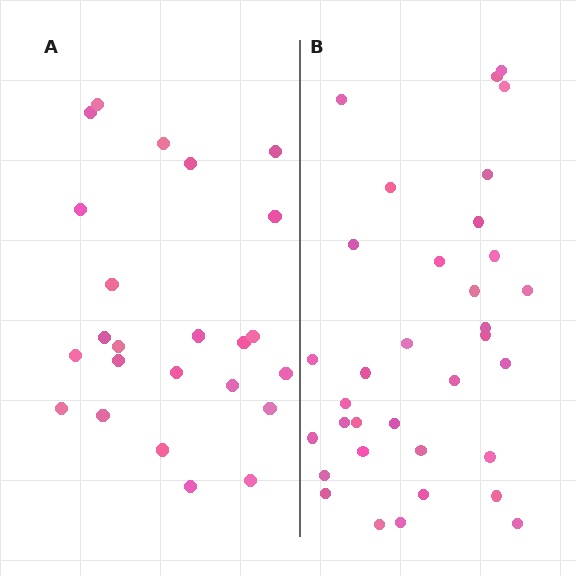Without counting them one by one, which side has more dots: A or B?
Region B (the right region) has more dots.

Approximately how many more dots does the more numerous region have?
Region B has roughly 10 or so more dots than region A.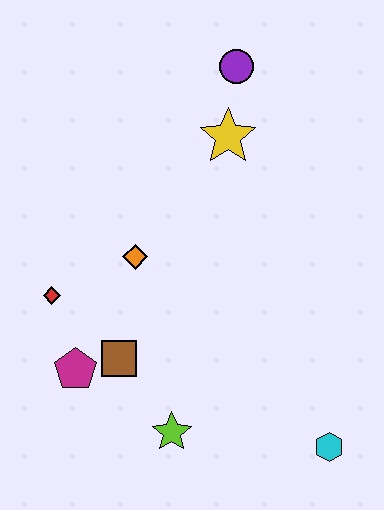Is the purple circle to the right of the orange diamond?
Yes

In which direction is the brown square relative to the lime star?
The brown square is above the lime star.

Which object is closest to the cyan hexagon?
The lime star is closest to the cyan hexagon.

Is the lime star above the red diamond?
No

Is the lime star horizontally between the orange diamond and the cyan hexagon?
Yes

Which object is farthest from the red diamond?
The cyan hexagon is farthest from the red diamond.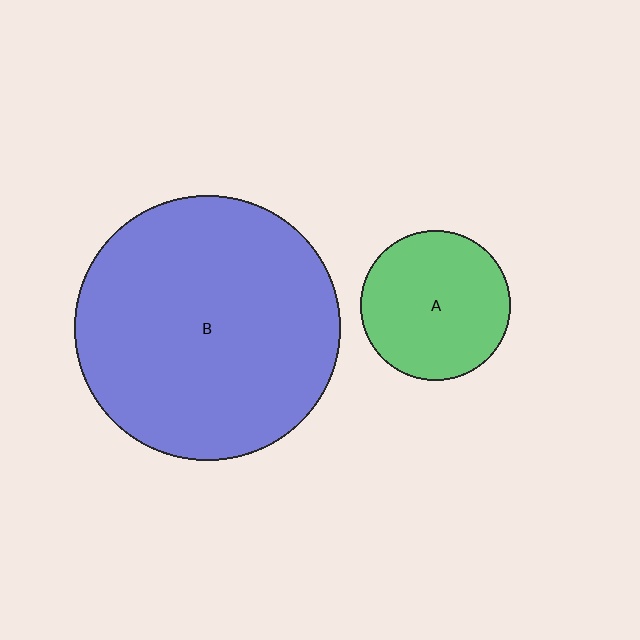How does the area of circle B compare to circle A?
Approximately 3.1 times.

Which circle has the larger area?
Circle B (blue).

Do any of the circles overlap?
No, none of the circles overlap.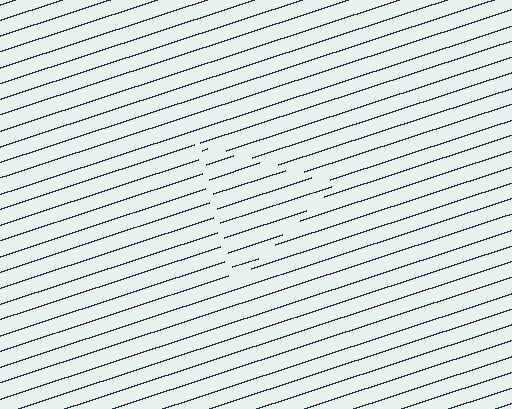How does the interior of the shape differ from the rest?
The interior of the shape contains the same grating, shifted by half a period — the contour is defined by the phase discontinuity where line-ends from the inner and outer gratings abut.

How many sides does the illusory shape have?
3 sides — the line-ends trace a triangle.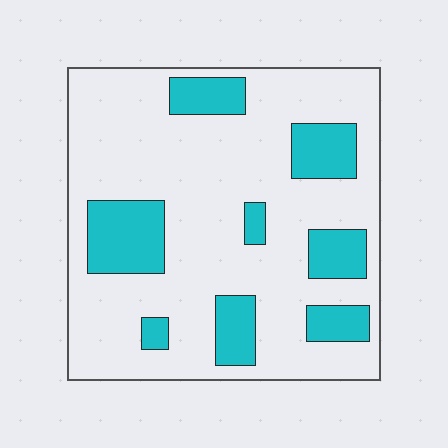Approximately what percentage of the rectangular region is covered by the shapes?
Approximately 25%.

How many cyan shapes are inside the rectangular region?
8.